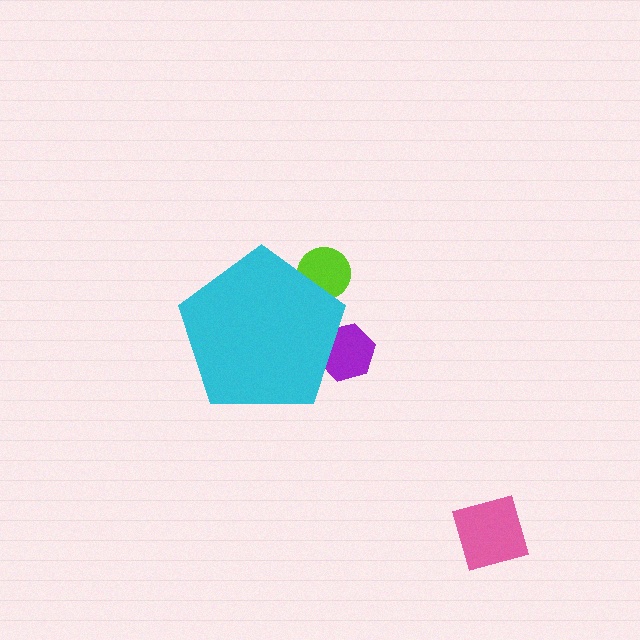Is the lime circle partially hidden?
Yes, the lime circle is partially hidden behind the cyan pentagon.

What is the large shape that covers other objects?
A cyan pentagon.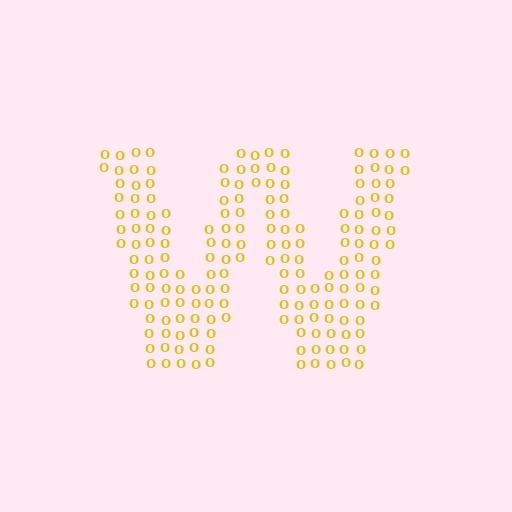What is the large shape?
The large shape is the letter W.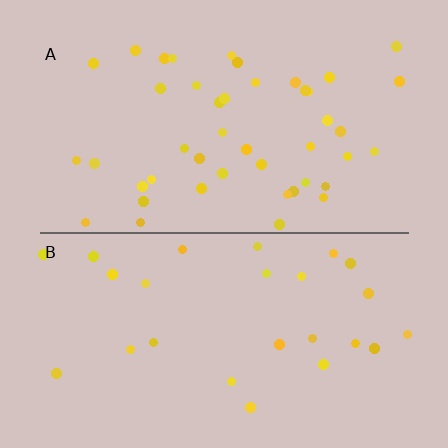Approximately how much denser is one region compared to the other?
Approximately 1.7× — region A over region B.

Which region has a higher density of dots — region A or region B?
A (the top).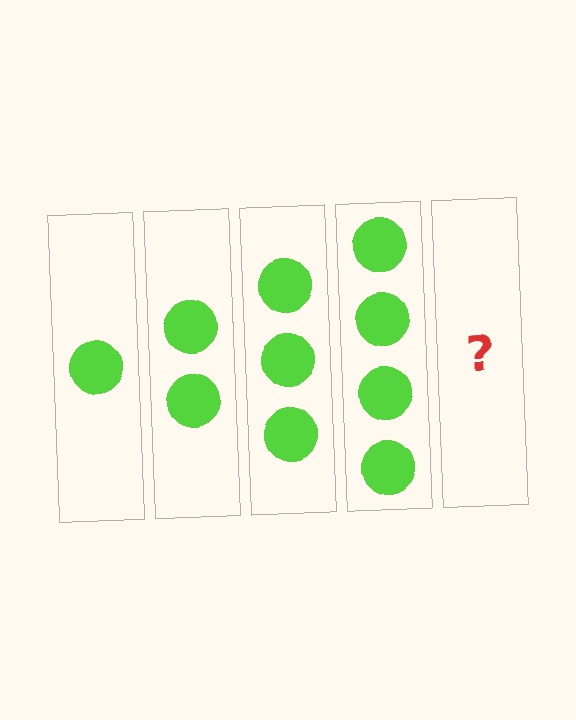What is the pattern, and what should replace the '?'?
The pattern is that each step adds one more circle. The '?' should be 5 circles.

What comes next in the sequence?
The next element should be 5 circles.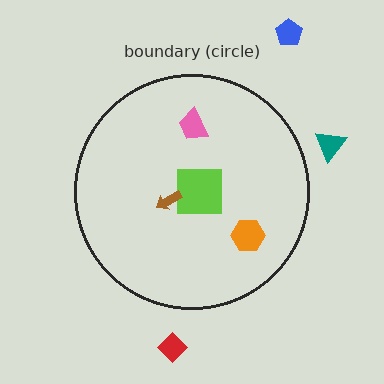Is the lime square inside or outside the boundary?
Inside.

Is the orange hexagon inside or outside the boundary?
Inside.